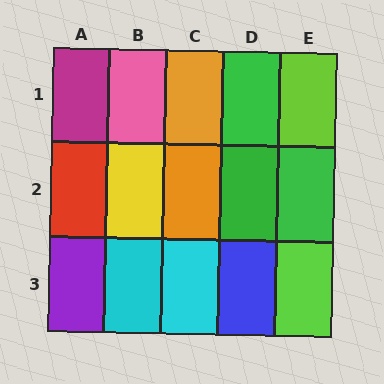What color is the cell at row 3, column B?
Cyan.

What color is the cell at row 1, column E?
Lime.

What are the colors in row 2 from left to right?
Red, yellow, orange, green, green.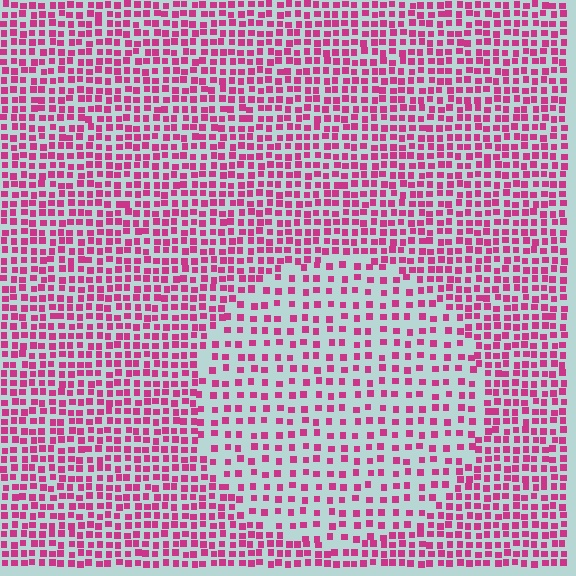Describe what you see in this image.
The image contains small magenta elements arranged at two different densities. A circle-shaped region is visible where the elements are less densely packed than the surrounding area.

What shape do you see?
I see a circle.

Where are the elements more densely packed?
The elements are more densely packed outside the circle boundary.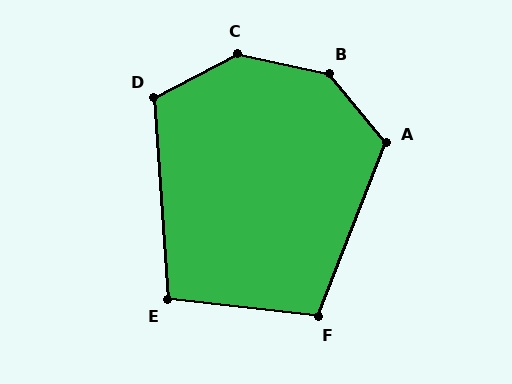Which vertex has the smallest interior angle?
E, at approximately 100 degrees.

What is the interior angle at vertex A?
Approximately 119 degrees (obtuse).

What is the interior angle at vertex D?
Approximately 113 degrees (obtuse).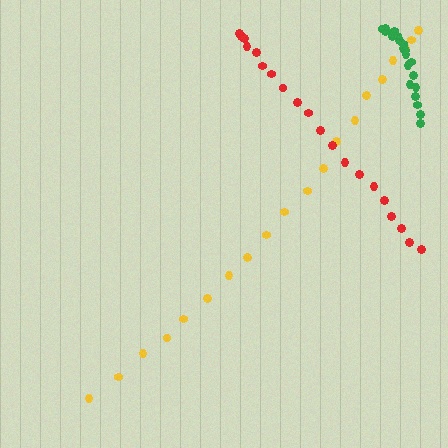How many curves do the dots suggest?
There are 3 distinct paths.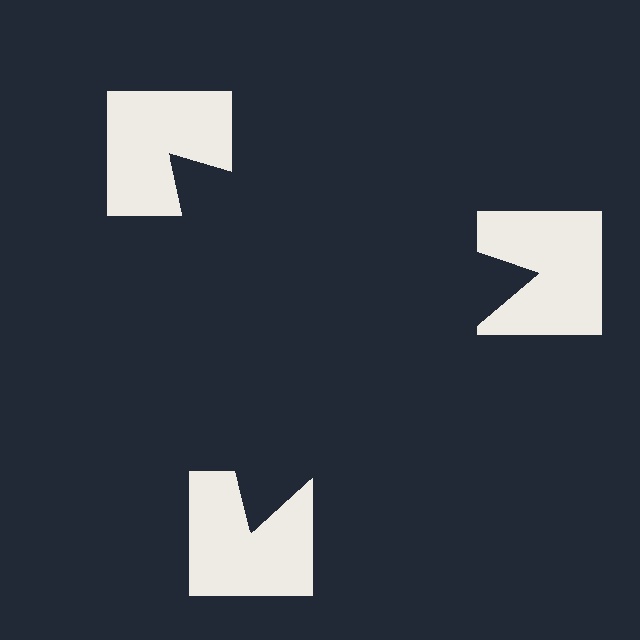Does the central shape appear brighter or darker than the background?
It typically appears slightly darker than the background, even though no actual brightness change is drawn.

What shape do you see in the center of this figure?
An illusory triangle — its edges are inferred from the aligned wedge cuts in the notched squares, not physically drawn.